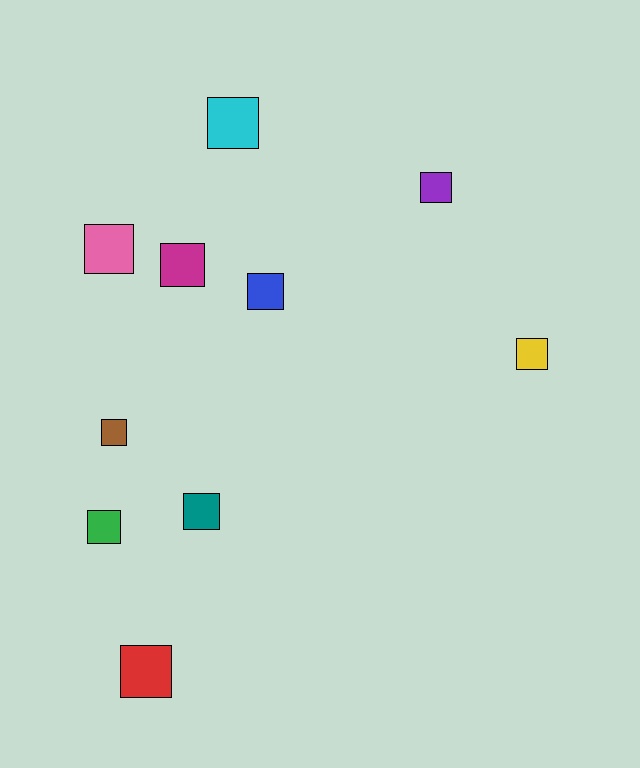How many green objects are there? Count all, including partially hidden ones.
There is 1 green object.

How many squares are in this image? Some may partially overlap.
There are 10 squares.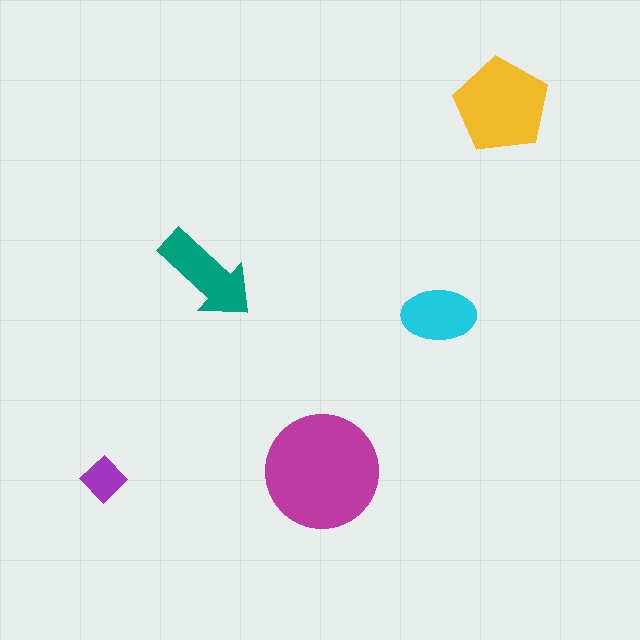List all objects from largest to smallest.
The magenta circle, the yellow pentagon, the teal arrow, the cyan ellipse, the purple diamond.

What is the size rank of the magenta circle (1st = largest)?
1st.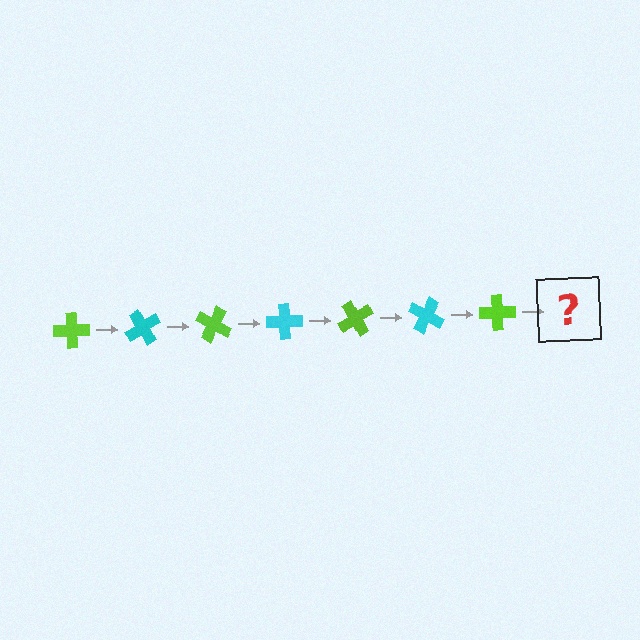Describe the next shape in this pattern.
It should be a cyan cross, rotated 420 degrees from the start.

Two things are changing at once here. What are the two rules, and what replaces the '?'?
The two rules are that it rotates 60 degrees each step and the color cycles through lime and cyan. The '?' should be a cyan cross, rotated 420 degrees from the start.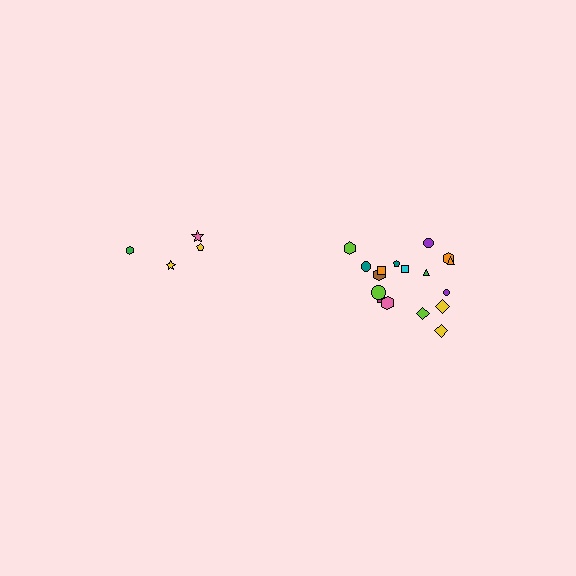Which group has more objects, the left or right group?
The right group.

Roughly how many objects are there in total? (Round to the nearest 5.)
Roughly 20 objects in total.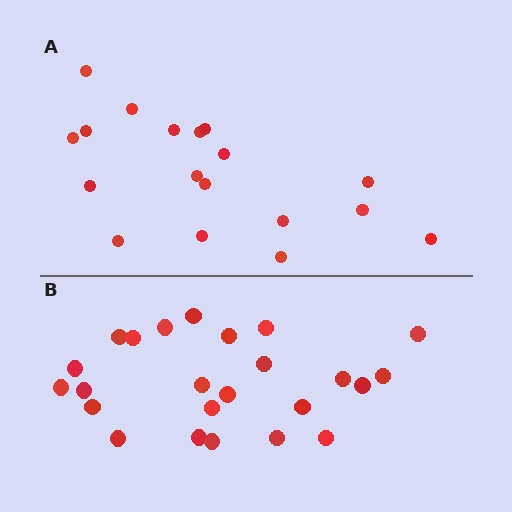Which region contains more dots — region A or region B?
Region B (the bottom region) has more dots.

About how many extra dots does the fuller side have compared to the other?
Region B has about 6 more dots than region A.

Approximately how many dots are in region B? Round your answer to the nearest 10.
About 20 dots. (The exact count is 24, which rounds to 20.)